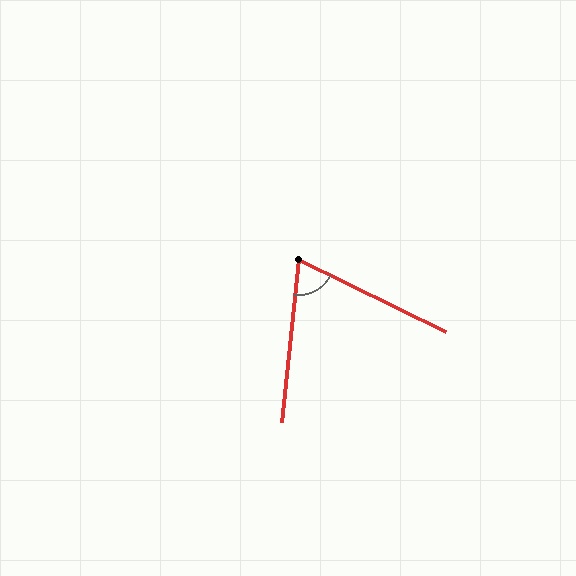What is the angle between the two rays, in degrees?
Approximately 70 degrees.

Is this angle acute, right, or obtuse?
It is acute.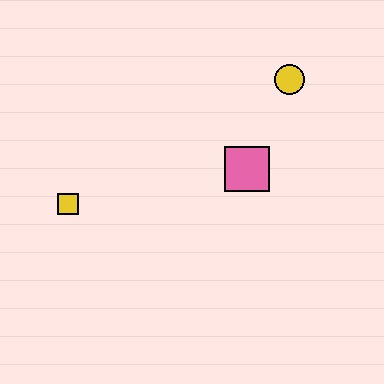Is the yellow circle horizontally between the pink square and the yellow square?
No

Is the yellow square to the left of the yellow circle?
Yes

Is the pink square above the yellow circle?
No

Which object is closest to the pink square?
The yellow circle is closest to the pink square.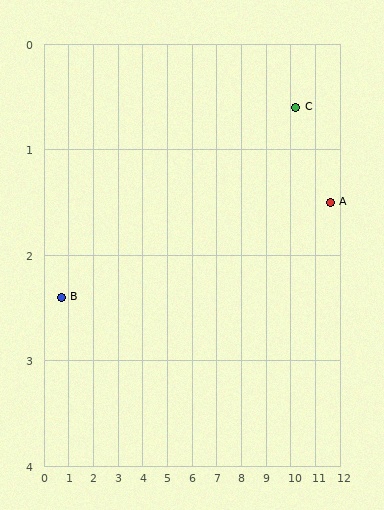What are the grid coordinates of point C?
Point C is at approximately (10.2, 0.6).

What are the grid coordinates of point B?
Point B is at approximately (0.7, 2.4).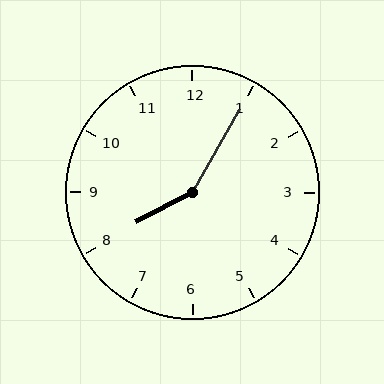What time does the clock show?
8:05.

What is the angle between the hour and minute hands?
Approximately 148 degrees.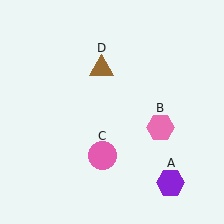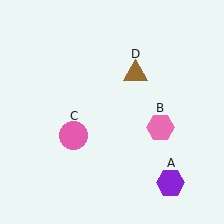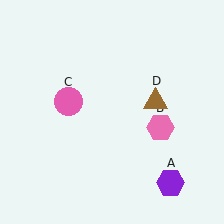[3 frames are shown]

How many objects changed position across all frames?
2 objects changed position: pink circle (object C), brown triangle (object D).